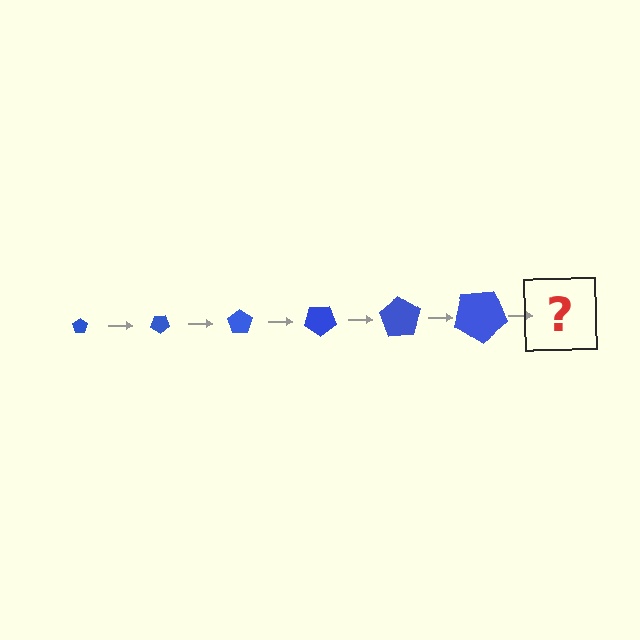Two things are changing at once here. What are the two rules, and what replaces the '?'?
The two rules are that the pentagon grows larger each step and it rotates 35 degrees each step. The '?' should be a pentagon, larger than the previous one and rotated 210 degrees from the start.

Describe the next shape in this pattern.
It should be a pentagon, larger than the previous one and rotated 210 degrees from the start.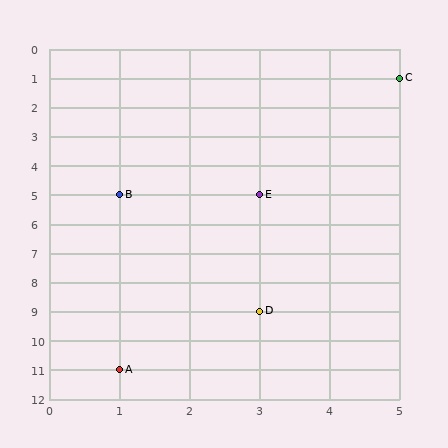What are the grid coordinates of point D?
Point D is at grid coordinates (3, 9).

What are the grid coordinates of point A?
Point A is at grid coordinates (1, 11).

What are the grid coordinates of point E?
Point E is at grid coordinates (3, 5).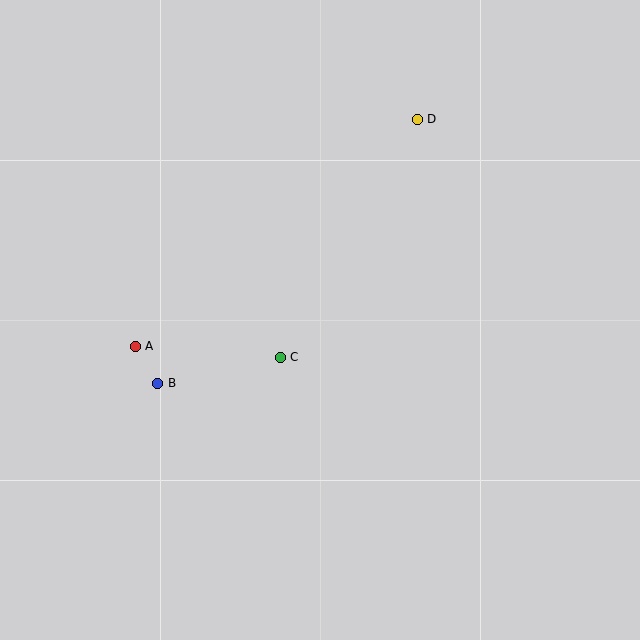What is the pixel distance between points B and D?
The distance between B and D is 370 pixels.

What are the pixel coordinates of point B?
Point B is at (158, 383).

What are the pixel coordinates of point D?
Point D is at (417, 119).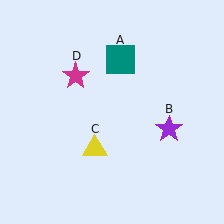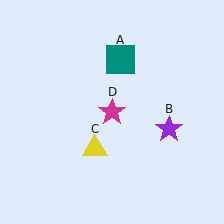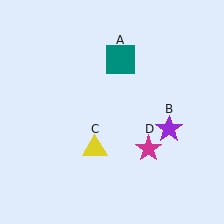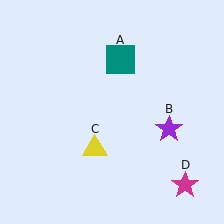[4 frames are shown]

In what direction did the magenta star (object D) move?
The magenta star (object D) moved down and to the right.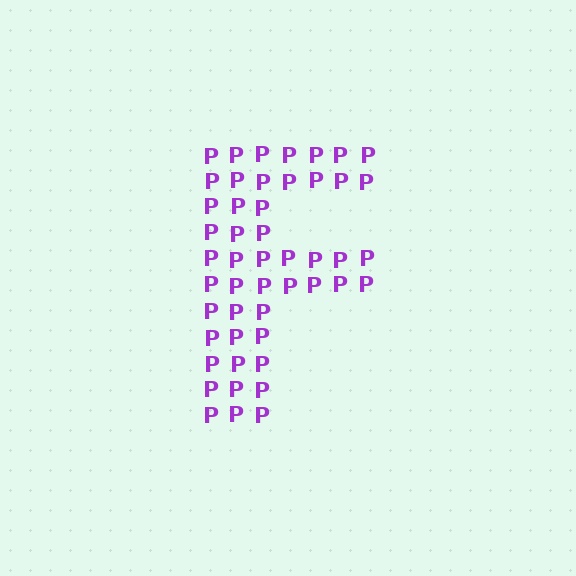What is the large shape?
The large shape is the letter F.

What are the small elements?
The small elements are letter P's.